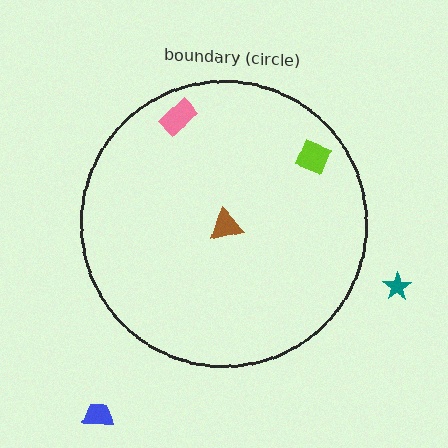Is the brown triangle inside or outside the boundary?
Inside.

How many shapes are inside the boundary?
3 inside, 2 outside.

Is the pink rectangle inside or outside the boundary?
Inside.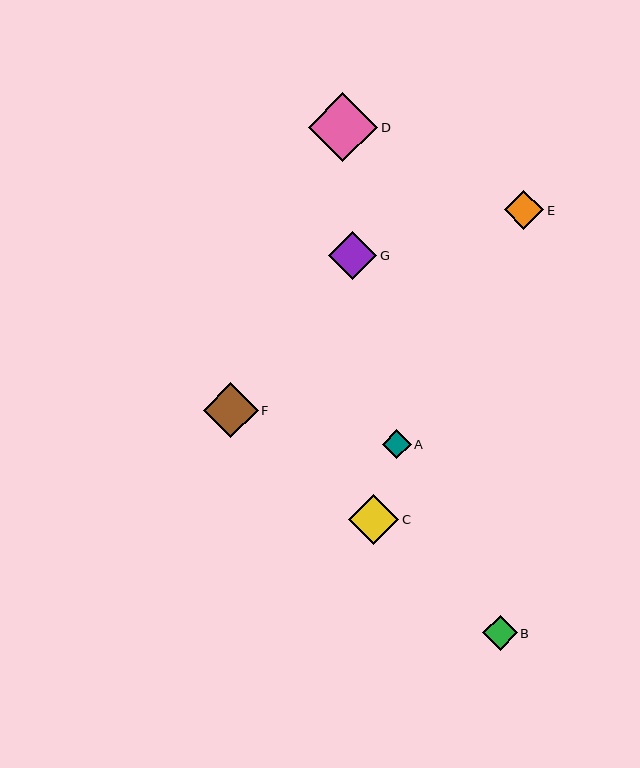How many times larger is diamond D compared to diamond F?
Diamond D is approximately 1.3 times the size of diamond F.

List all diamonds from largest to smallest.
From largest to smallest: D, F, C, G, E, B, A.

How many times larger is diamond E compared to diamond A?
Diamond E is approximately 1.3 times the size of diamond A.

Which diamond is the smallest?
Diamond A is the smallest with a size of approximately 29 pixels.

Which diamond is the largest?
Diamond D is the largest with a size of approximately 69 pixels.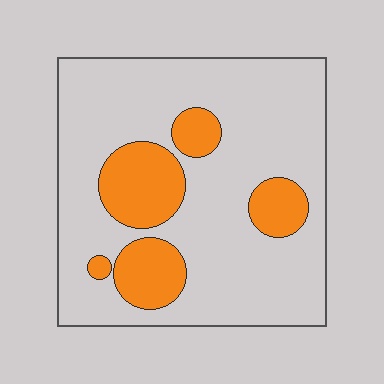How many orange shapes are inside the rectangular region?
5.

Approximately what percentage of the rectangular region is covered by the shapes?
Approximately 20%.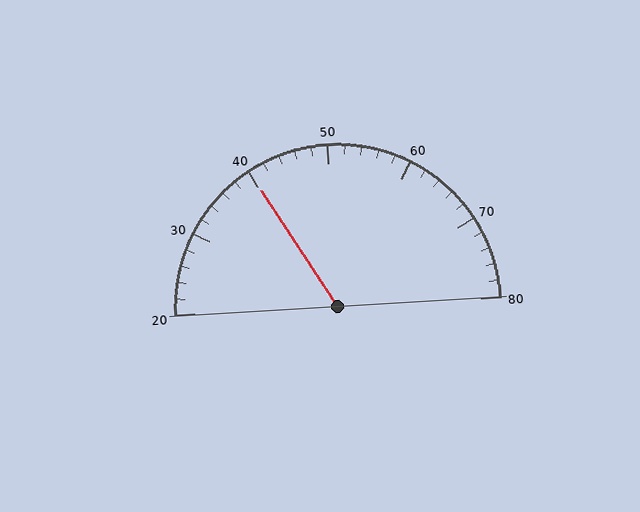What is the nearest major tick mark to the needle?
The nearest major tick mark is 40.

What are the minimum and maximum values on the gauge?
The gauge ranges from 20 to 80.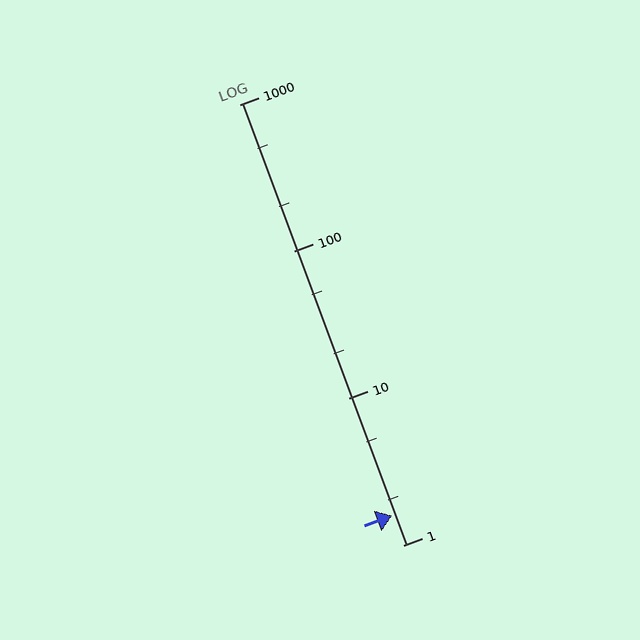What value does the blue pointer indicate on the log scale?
The pointer indicates approximately 1.6.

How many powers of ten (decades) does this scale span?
The scale spans 3 decades, from 1 to 1000.